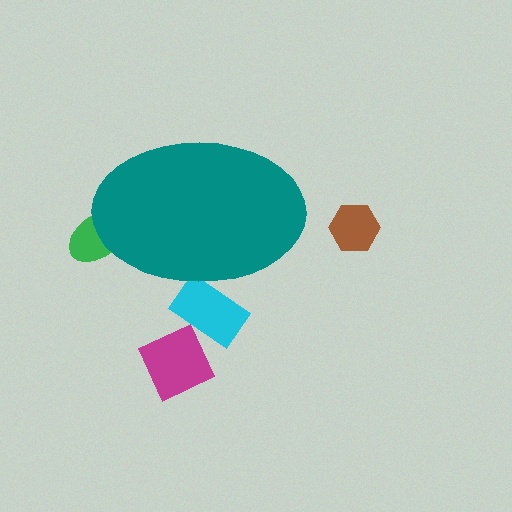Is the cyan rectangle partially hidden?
Yes, the cyan rectangle is partially hidden behind the teal ellipse.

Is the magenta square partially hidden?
No, the magenta square is fully visible.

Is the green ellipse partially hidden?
Yes, the green ellipse is partially hidden behind the teal ellipse.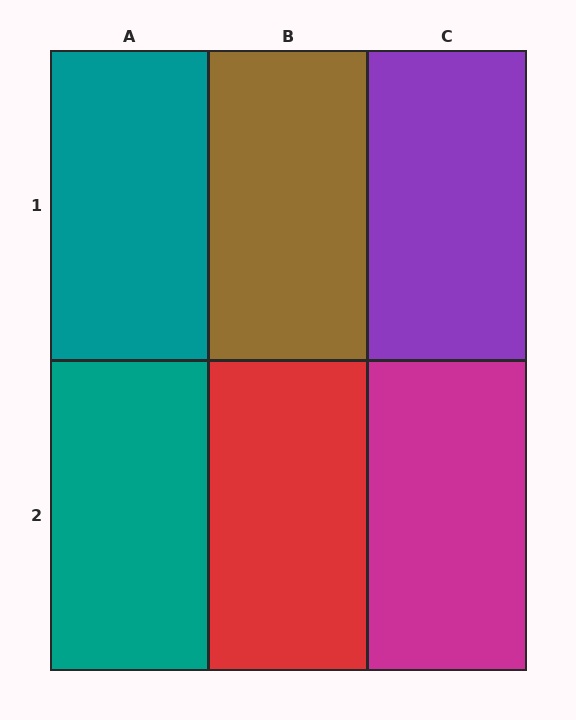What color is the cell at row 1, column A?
Teal.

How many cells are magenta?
1 cell is magenta.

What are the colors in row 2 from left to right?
Teal, red, magenta.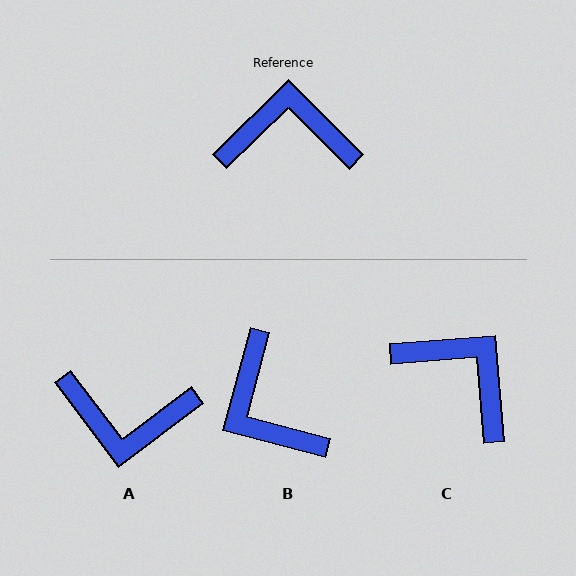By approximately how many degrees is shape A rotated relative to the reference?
Approximately 172 degrees counter-clockwise.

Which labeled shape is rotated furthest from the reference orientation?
A, about 172 degrees away.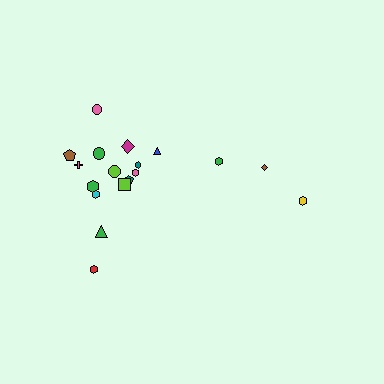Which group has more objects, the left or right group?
The left group.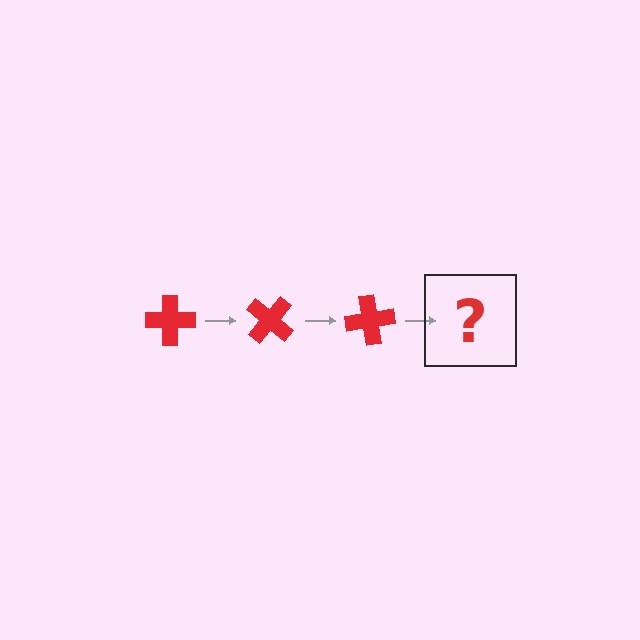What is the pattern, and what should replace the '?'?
The pattern is that the cross rotates 40 degrees each step. The '?' should be a red cross rotated 120 degrees.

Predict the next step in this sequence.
The next step is a red cross rotated 120 degrees.